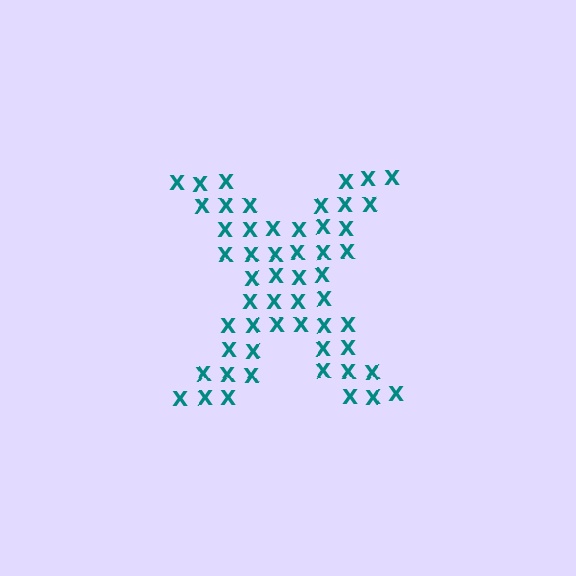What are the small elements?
The small elements are letter X's.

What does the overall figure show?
The overall figure shows the letter X.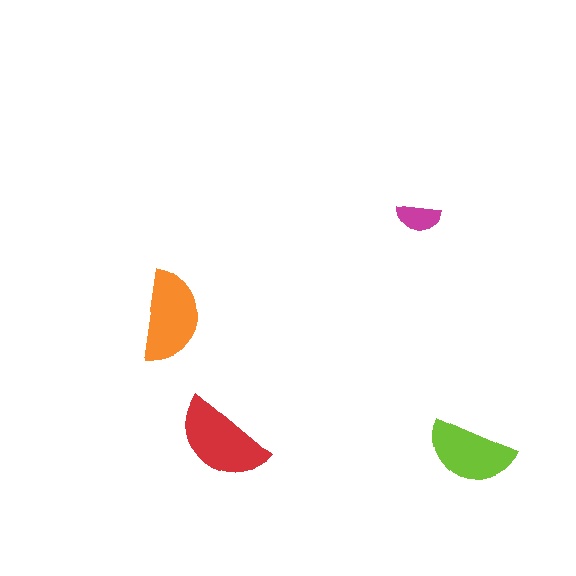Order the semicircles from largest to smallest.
the red one, the orange one, the lime one, the magenta one.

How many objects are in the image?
There are 4 objects in the image.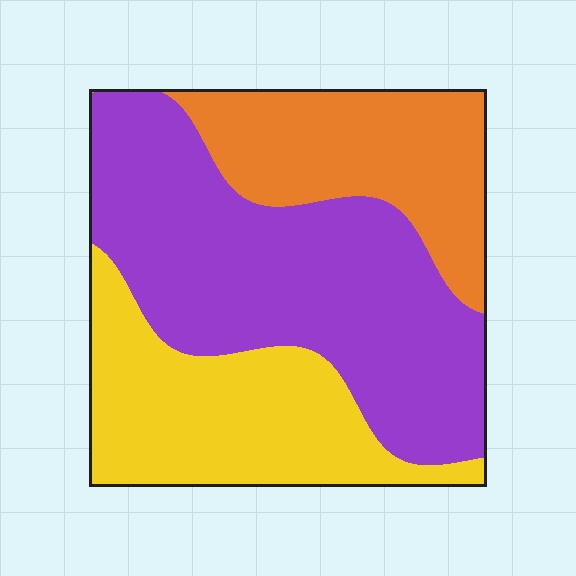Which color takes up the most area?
Purple, at roughly 50%.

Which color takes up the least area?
Orange, at roughly 25%.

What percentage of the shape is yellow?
Yellow covers about 30% of the shape.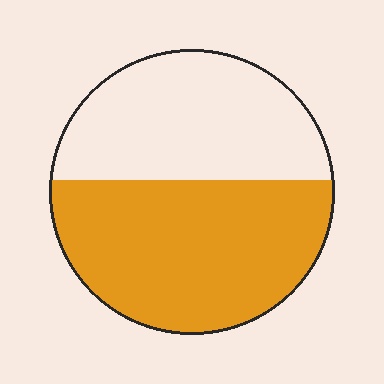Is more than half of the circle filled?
Yes.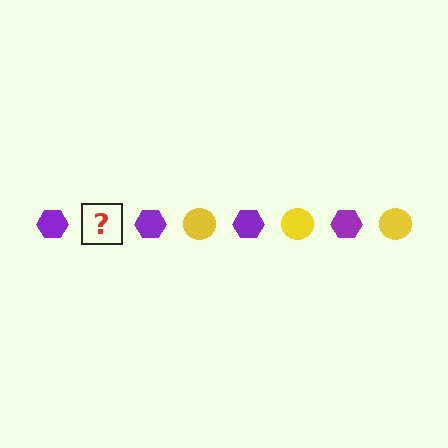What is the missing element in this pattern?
The missing element is a yellow circle.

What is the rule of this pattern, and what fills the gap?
The rule is that the pattern alternates between purple hexagon and yellow circle. The gap should be filled with a yellow circle.